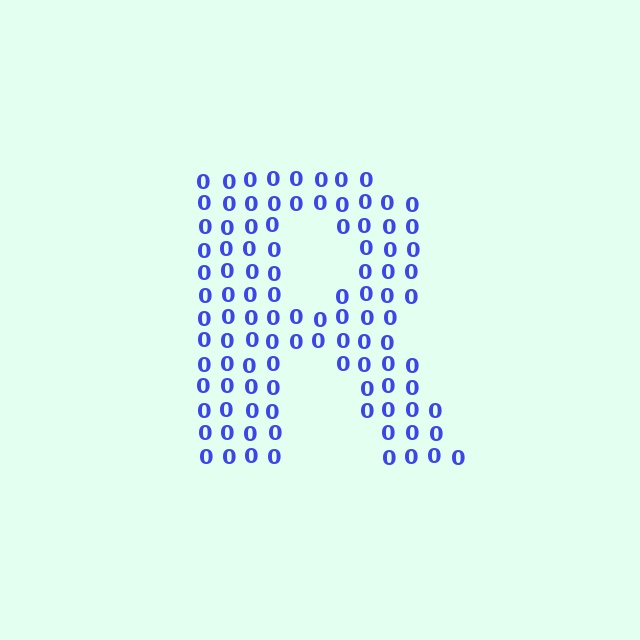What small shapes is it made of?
It is made of small digit 0's.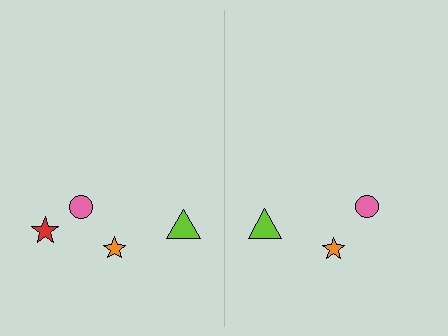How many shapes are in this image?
There are 7 shapes in this image.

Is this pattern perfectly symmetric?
No, the pattern is not perfectly symmetric. A red star is missing from the right side.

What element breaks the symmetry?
A red star is missing from the right side.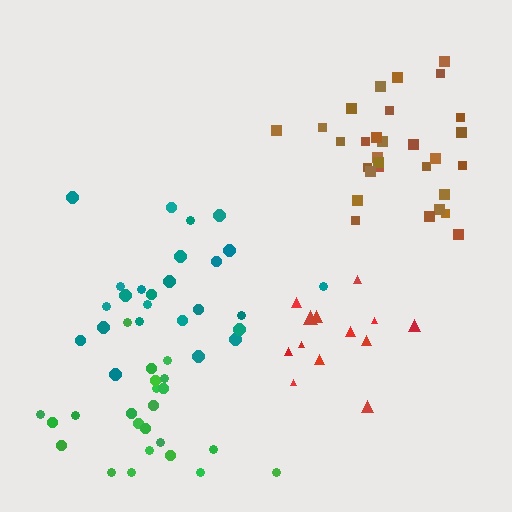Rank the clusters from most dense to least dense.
brown, teal, red, green.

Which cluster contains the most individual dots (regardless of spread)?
Brown (30).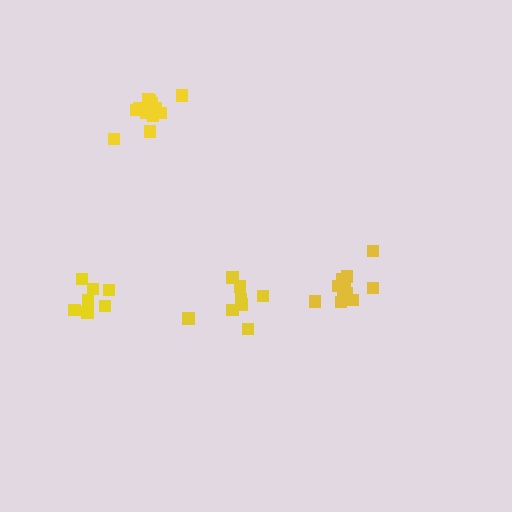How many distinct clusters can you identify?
There are 4 distinct clusters.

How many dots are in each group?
Group 1: 12 dots, Group 2: 12 dots, Group 3: 8 dots, Group 4: 7 dots (39 total).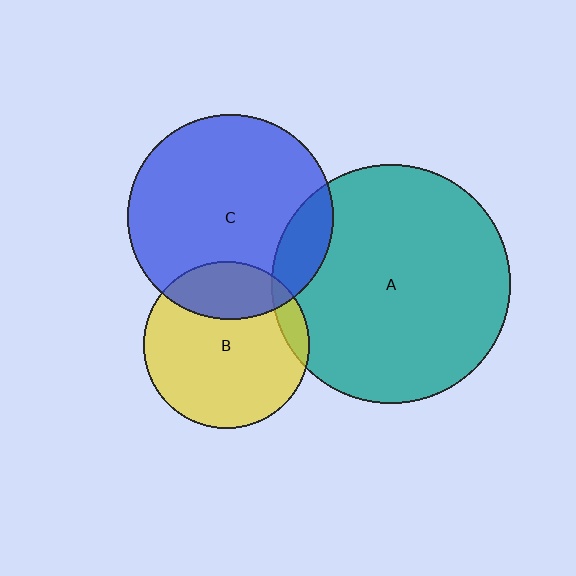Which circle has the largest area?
Circle A (teal).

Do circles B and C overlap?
Yes.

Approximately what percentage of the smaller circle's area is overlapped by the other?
Approximately 25%.